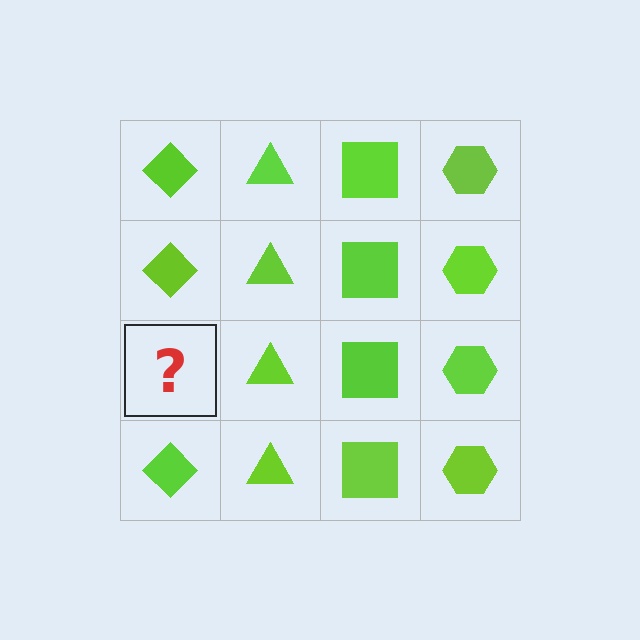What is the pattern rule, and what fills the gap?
The rule is that each column has a consistent shape. The gap should be filled with a lime diamond.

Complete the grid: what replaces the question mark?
The question mark should be replaced with a lime diamond.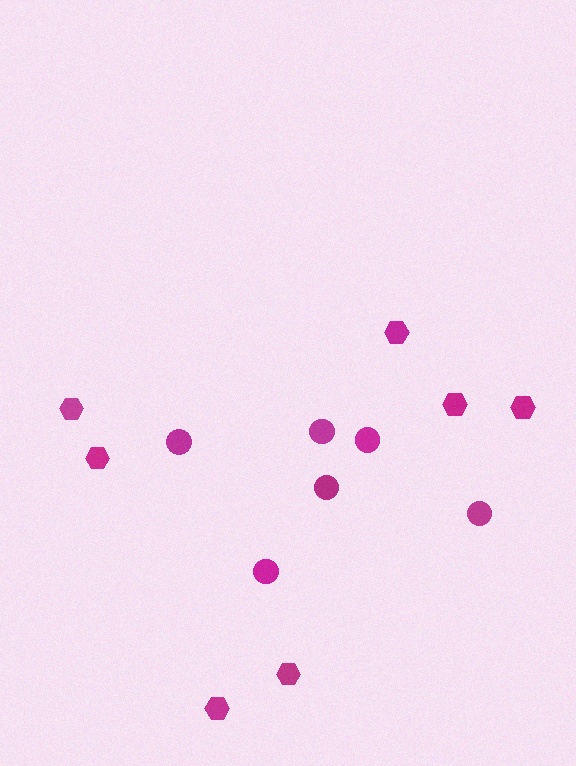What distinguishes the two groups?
There are 2 groups: one group of hexagons (7) and one group of circles (6).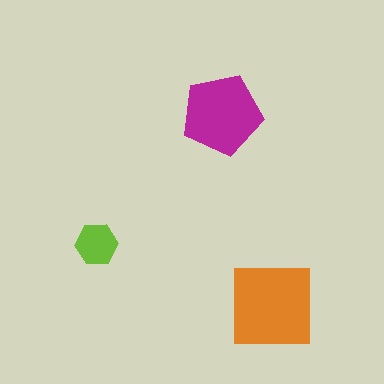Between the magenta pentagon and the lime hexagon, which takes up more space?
The magenta pentagon.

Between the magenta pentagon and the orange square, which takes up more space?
The orange square.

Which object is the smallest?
The lime hexagon.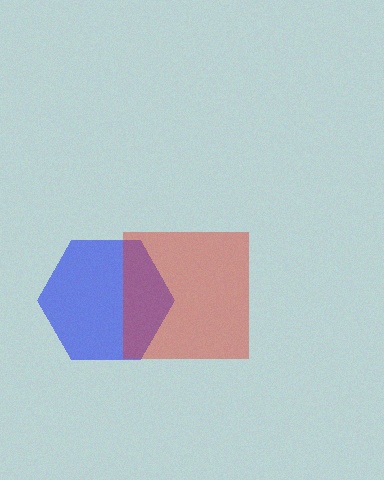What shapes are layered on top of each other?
The layered shapes are: a blue hexagon, a red square.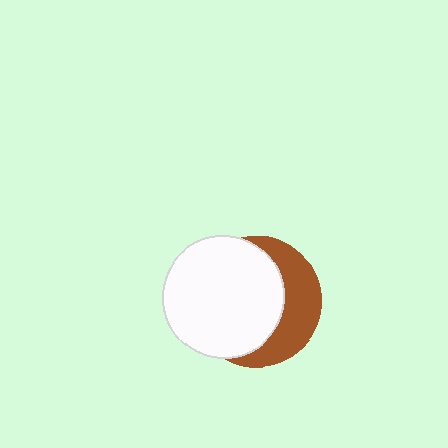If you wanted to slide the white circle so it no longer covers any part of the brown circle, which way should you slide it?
Slide it left — that is the most direct way to separate the two shapes.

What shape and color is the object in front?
The object in front is a white circle.